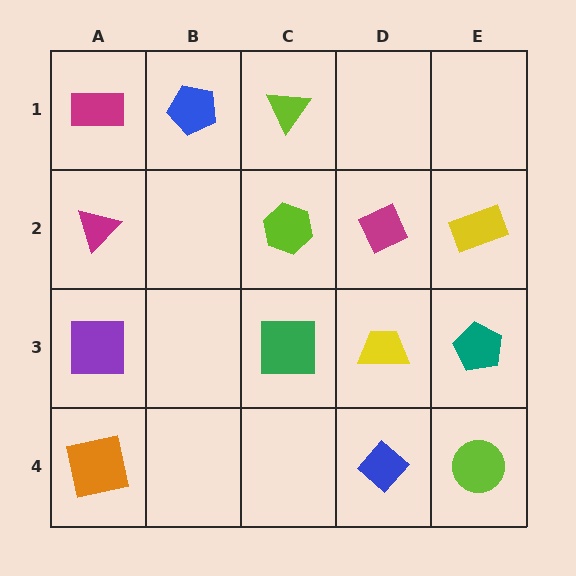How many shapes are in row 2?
4 shapes.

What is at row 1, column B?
A blue pentagon.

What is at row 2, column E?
A yellow rectangle.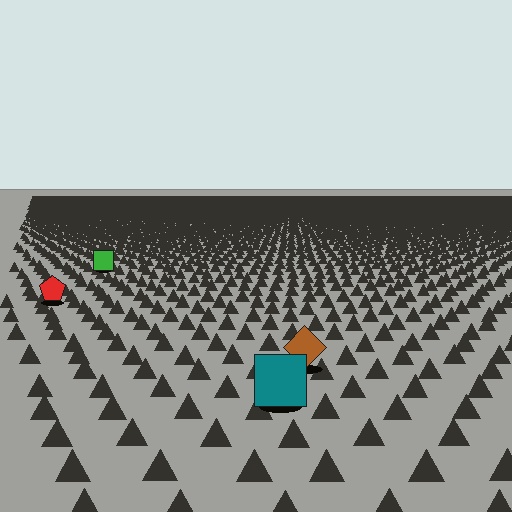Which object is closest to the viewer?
The teal square is closest. The texture marks near it are larger and more spread out.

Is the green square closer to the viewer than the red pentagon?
No. The red pentagon is closer — you can tell from the texture gradient: the ground texture is coarser near it.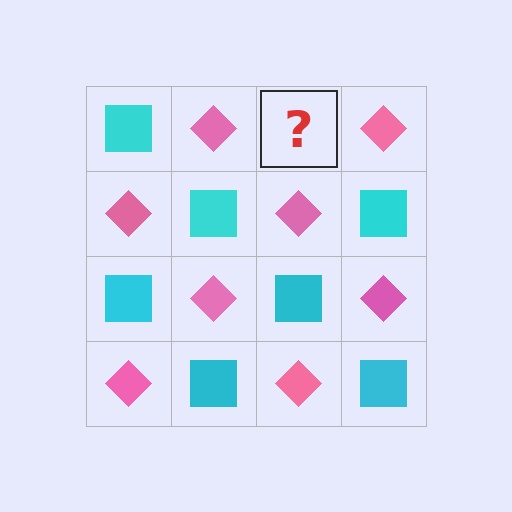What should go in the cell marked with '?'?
The missing cell should contain a cyan square.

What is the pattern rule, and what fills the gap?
The rule is that it alternates cyan square and pink diamond in a checkerboard pattern. The gap should be filled with a cyan square.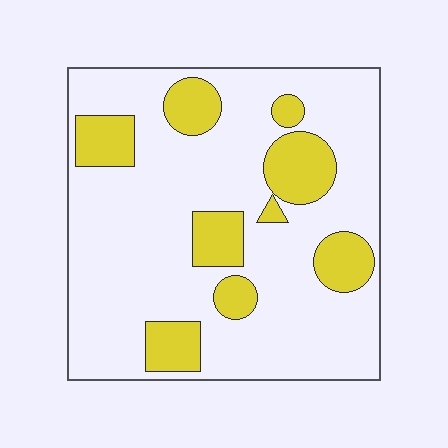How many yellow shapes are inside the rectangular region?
9.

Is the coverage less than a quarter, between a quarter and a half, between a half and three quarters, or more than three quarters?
Less than a quarter.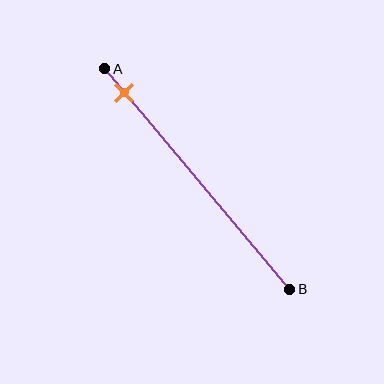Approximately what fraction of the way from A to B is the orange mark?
The orange mark is approximately 10% of the way from A to B.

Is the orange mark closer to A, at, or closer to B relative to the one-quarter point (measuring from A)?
The orange mark is closer to point A than the one-quarter point of segment AB.